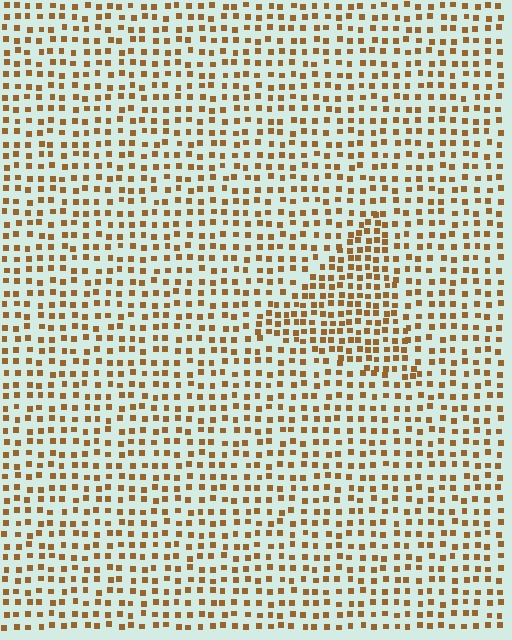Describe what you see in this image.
The image contains small brown elements arranged at two different densities. A triangle-shaped region is visible where the elements are more densely packed than the surrounding area.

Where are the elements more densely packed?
The elements are more densely packed inside the triangle boundary.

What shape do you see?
I see a triangle.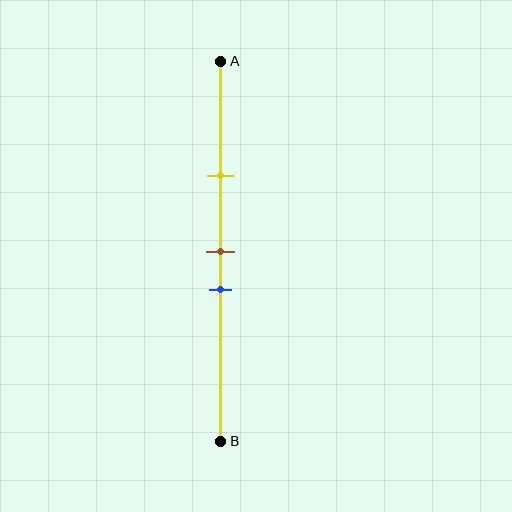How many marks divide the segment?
There are 3 marks dividing the segment.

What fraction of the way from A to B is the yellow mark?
The yellow mark is approximately 30% (0.3) of the way from A to B.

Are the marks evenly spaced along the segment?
No, the marks are not evenly spaced.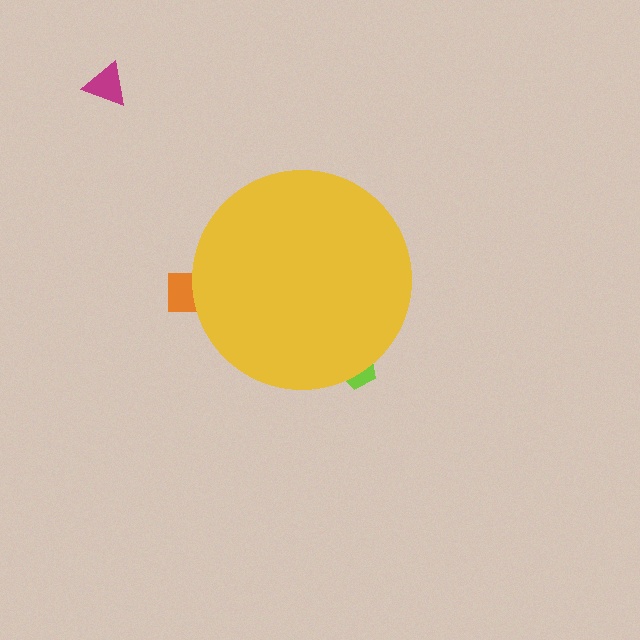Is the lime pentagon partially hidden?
Yes, the lime pentagon is partially hidden behind the yellow circle.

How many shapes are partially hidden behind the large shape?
2 shapes are partially hidden.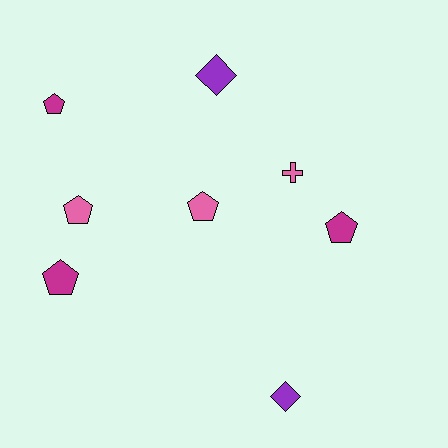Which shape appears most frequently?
Pentagon, with 5 objects.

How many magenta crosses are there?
There are no magenta crosses.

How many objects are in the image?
There are 8 objects.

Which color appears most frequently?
Magenta, with 3 objects.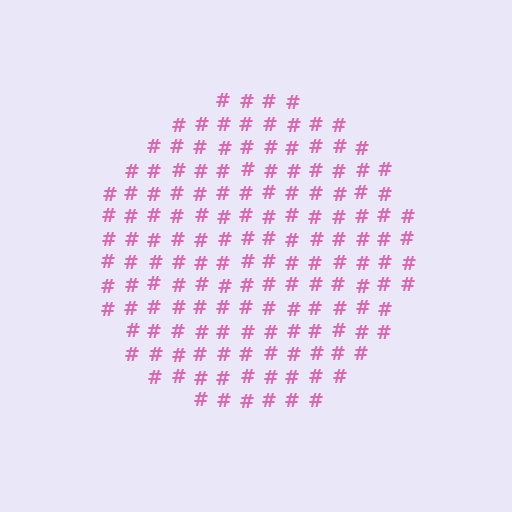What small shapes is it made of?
It is made of small hash symbols.